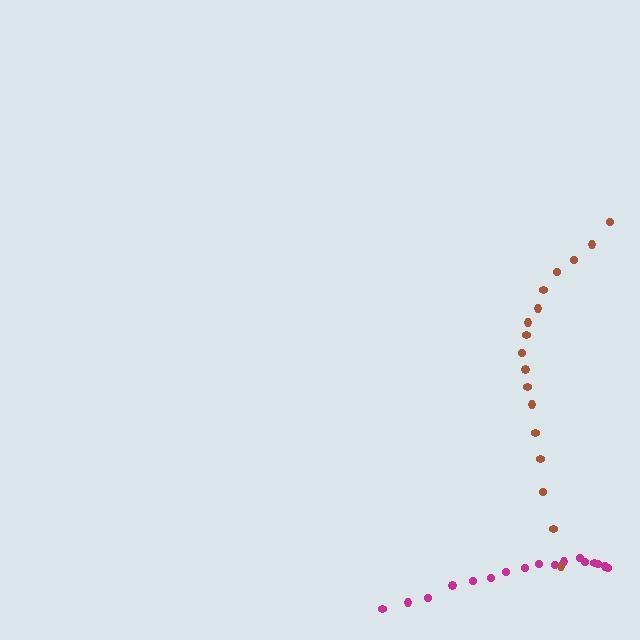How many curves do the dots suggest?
There are 2 distinct paths.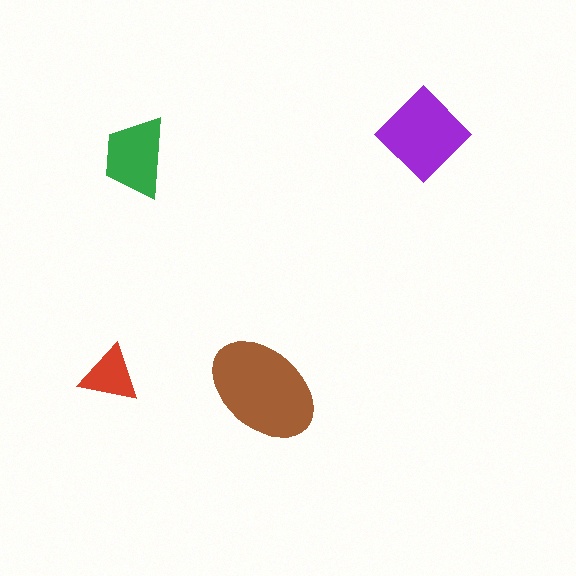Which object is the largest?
The brown ellipse.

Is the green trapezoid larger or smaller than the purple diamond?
Smaller.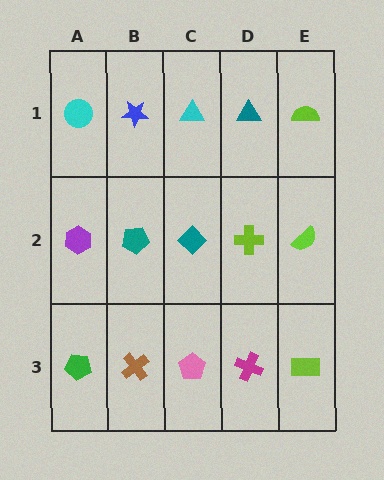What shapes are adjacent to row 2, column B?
A blue star (row 1, column B), a brown cross (row 3, column B), a purple hexagon (row 2, column A), a teal diamond (row 2, column C).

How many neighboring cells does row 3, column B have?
3.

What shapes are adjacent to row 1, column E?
A lime semicircle (row 2, column E), a teal triangle (row 1, column D).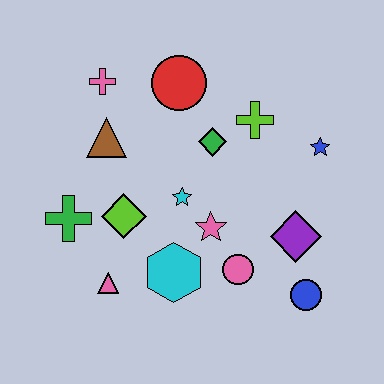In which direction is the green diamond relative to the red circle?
The green diamond is below the red circle.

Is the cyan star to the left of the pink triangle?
No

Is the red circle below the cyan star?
No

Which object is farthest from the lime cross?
The pink triangle is farthest from the lime cross.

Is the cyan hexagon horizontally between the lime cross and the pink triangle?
Yes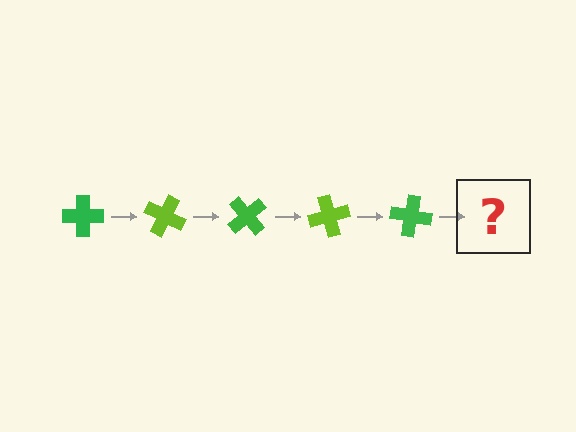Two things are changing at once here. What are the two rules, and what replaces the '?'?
The two rules are that it rotates 25 degrees each step and the color cycles through green and lime. The '?' should be a lime cross, rotated 125 degrees from the start.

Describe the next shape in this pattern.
It should be a lime cross, rotated 125 degrees from the start.